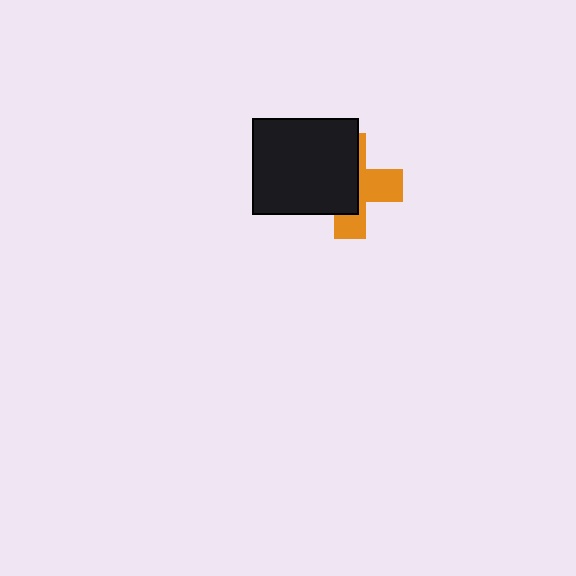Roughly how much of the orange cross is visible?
A small part of it is visible (roughly 43%).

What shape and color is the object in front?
The object in front is a black rectangle.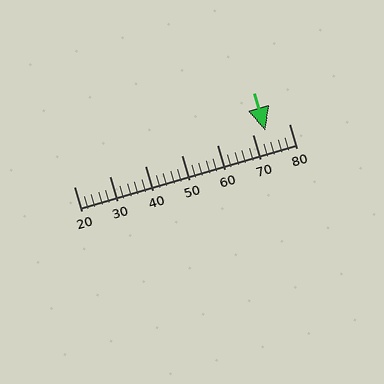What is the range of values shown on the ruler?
The ruler shows values from 20 to 80.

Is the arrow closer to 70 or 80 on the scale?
The arrow is closer to 70.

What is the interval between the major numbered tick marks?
The major tick marks are spaced 10 units apart.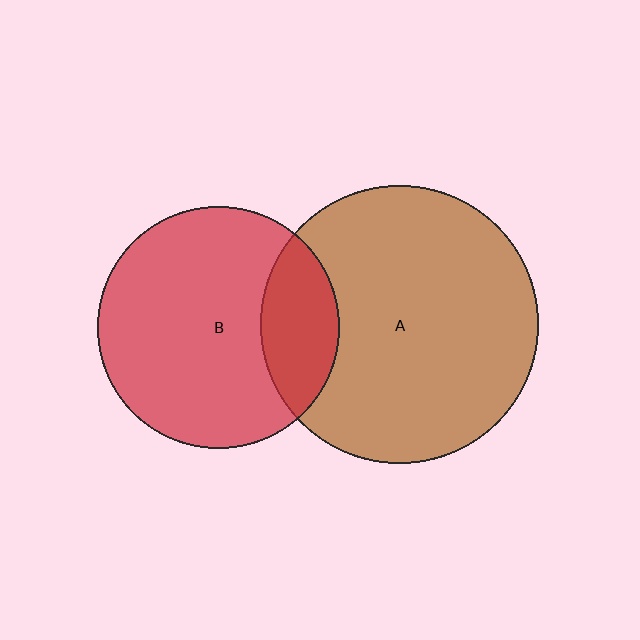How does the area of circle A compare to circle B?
Approximately 1.3 times.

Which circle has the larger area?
Circle A (brown).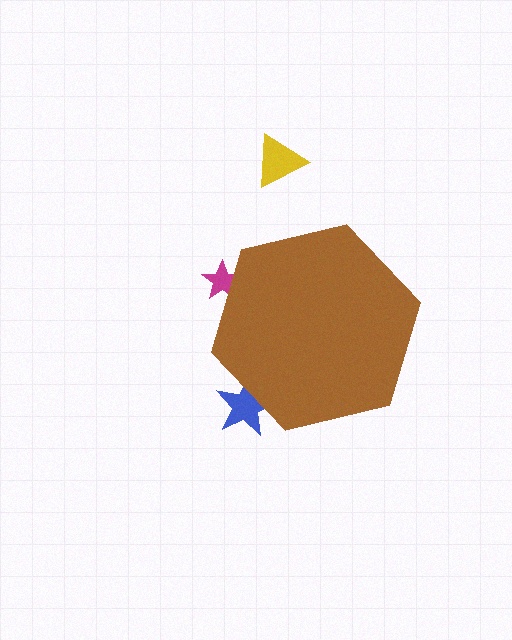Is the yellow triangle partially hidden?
No, the yellow triangle is fully visible.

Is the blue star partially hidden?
Yes, the blue star is partially hidden behind the brown hexagon.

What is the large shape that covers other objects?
A brown hexagon.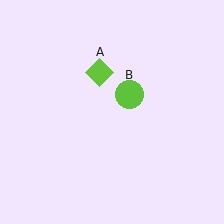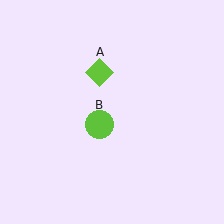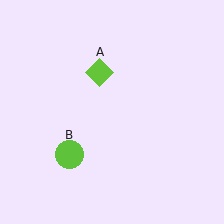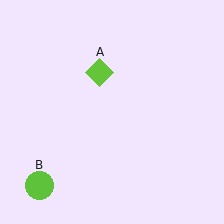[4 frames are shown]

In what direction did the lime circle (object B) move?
The lime circle (object B) moved down and to the left.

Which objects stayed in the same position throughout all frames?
Lime diamond (object A) remained stationary.